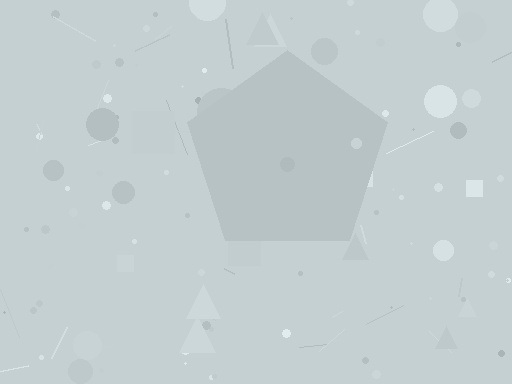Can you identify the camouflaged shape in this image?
The camouflaged shape is a pentagon.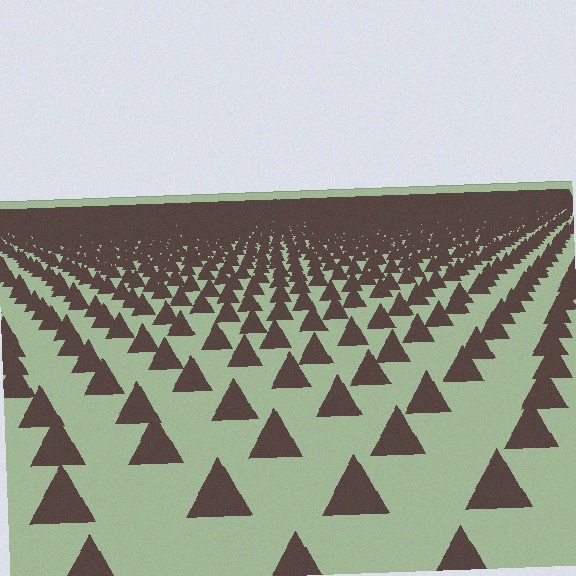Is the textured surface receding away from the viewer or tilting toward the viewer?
The surface is receding away from the viewer. Texture elements get smaller and denser toward the top.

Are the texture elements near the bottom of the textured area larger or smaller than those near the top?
Larger. Near the bottom, elements are closer to the viewer and appear at a bigger on-screen size.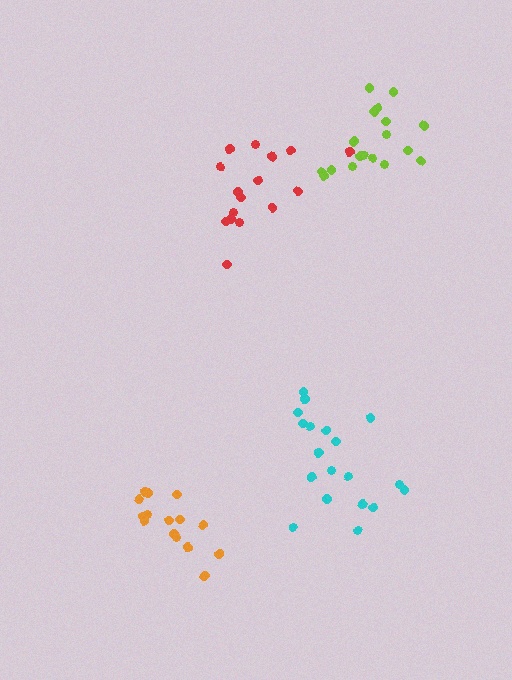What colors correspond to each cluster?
The clusters are colored: red, lime, orange, cyan.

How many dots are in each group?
Group 1: 16 dots, Group 2: 19 dots, Group 3: 15 dots, Group 4: 19 dots (69 total).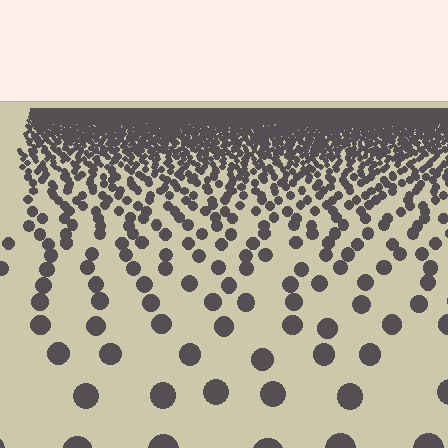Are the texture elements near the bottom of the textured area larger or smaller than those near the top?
Larger. Near the bottom, elements are closer to the viewer and appear at a bigger on-screen size.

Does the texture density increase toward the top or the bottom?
Density increases toward the top.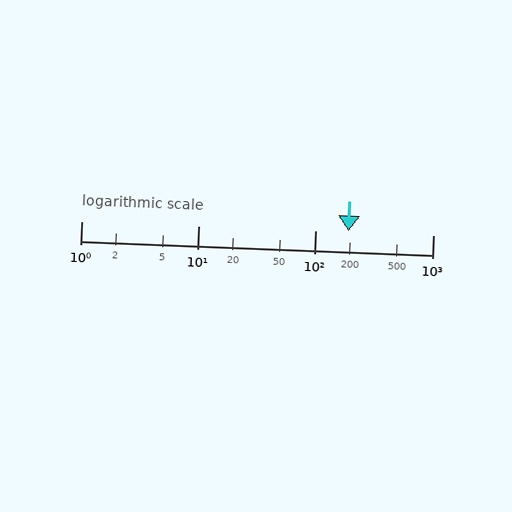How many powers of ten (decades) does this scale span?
The scale spans 3 decades, from 1 to 1000.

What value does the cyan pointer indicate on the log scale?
The pointer indicates approximately 190.